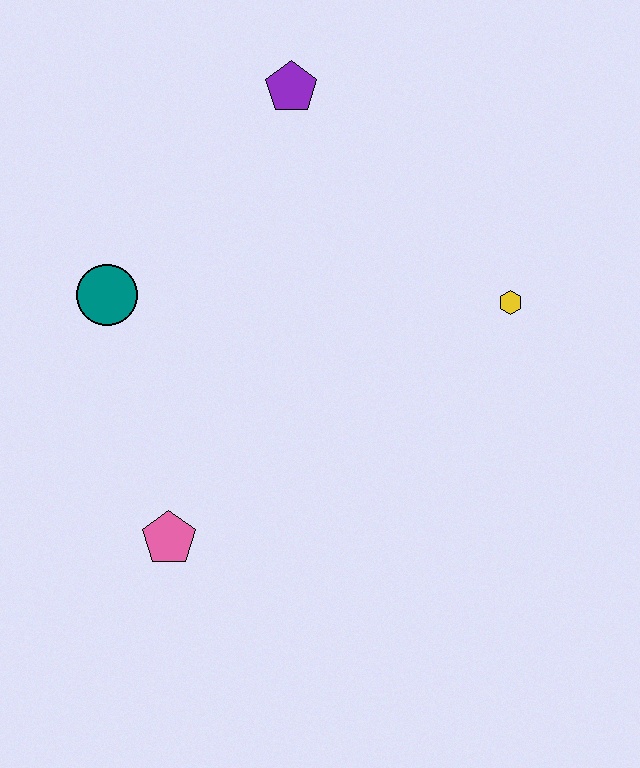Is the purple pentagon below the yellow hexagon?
No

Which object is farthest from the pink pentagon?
The purple pentagon is farthest from the pink pentagon.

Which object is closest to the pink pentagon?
The teal circle is closest to the pink pentagon.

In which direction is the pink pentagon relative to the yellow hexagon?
The pink pentagon is to the left of the yellow hexagon.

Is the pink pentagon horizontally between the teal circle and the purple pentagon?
Yes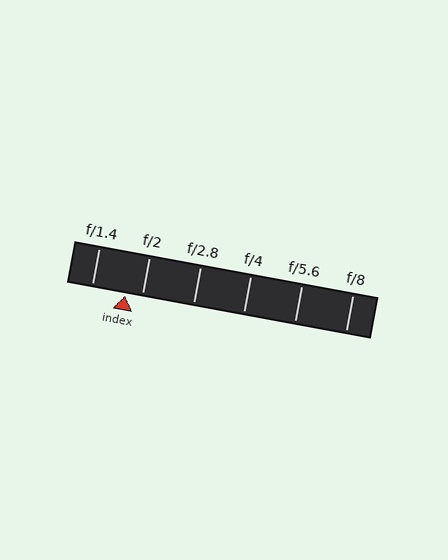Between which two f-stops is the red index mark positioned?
The index mark is between f/1.4 and f/2.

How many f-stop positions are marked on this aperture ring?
There are 6 f-stop positions marked.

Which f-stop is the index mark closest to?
The index mark is closest to f/2.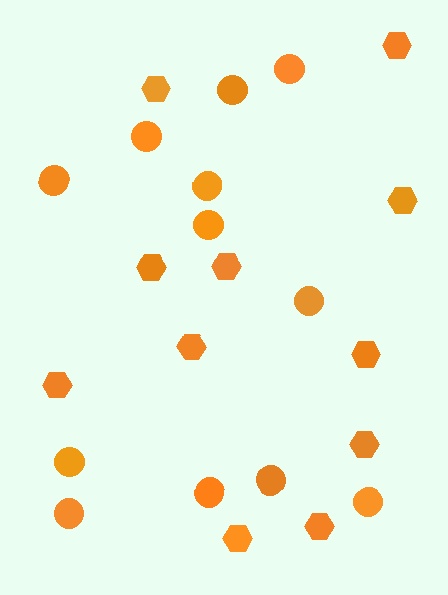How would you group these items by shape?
There are 2 groups: one group of hexagons (11) and one group of circles (12).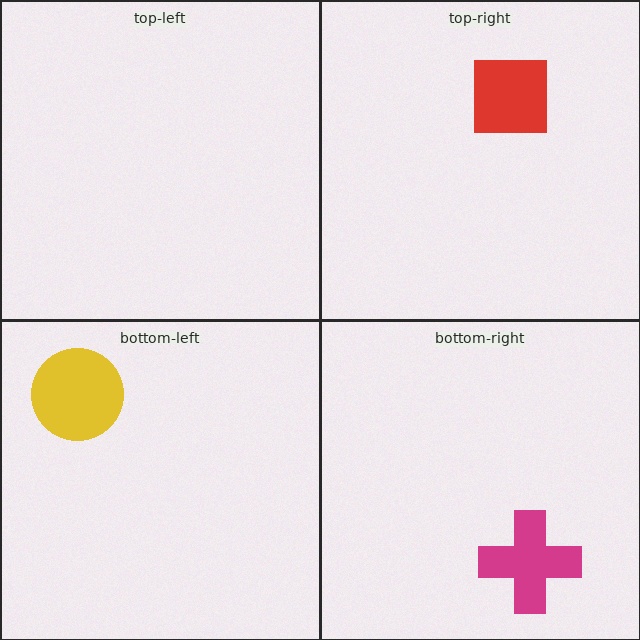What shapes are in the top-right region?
The red square.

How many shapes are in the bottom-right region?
1.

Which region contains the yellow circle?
The bottom-left region.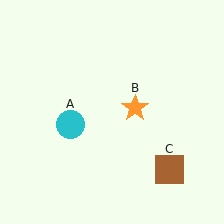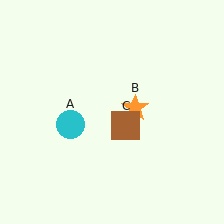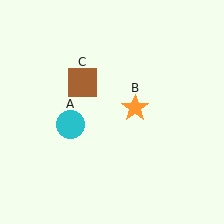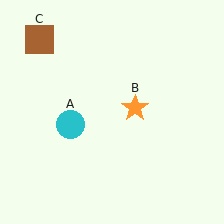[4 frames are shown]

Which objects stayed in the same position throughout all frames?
Cyan circle (object A) and orange star (object B) remained stationary.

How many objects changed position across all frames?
1 object changed position: brown square (object C).